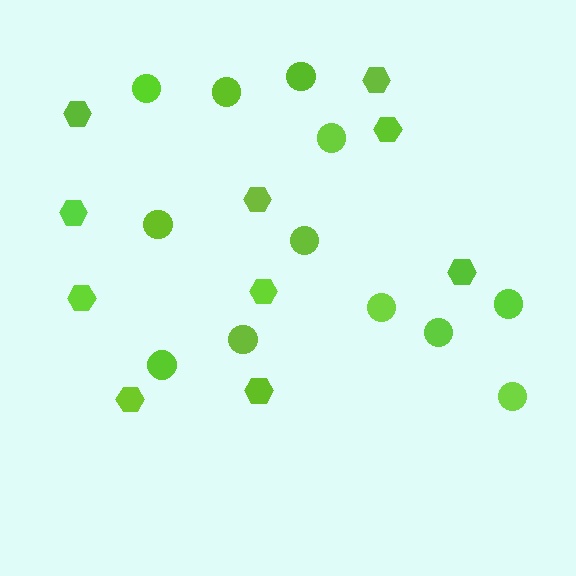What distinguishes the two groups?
There are 2 groups: one group of hexagons (10) and one group of circles (12).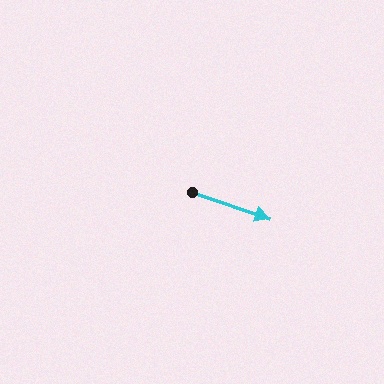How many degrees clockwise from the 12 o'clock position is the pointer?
Approximately 109 degrees.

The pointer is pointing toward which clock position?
Roughly 4 o'clock.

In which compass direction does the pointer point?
East.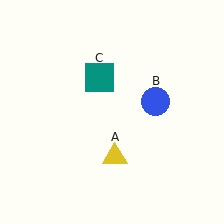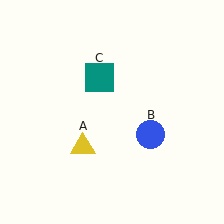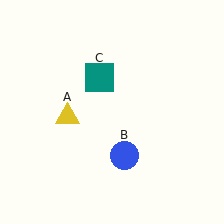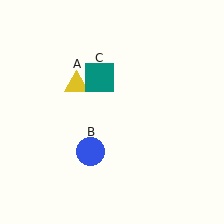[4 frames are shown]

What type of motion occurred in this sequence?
The yellow triangle (object A), blue circle (object B) rotated clockwise around the center of the scene.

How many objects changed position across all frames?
2 objects changed position: yellow triangle (object A), blue circle (object B).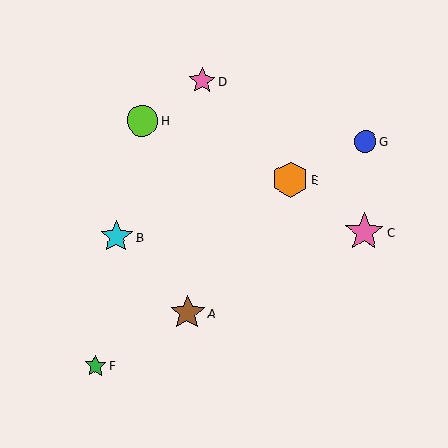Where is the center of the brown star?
The center of the brown star is at (187, 313).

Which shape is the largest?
The pink star (labeled C) is the largest.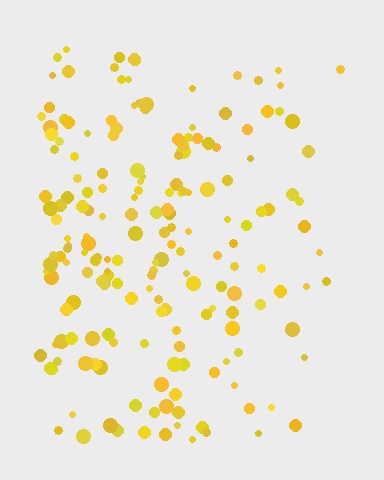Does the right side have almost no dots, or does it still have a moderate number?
Still a moderate number, just noticeably fewer than the left.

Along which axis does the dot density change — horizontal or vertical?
Horizontal.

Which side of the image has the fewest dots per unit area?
The right.